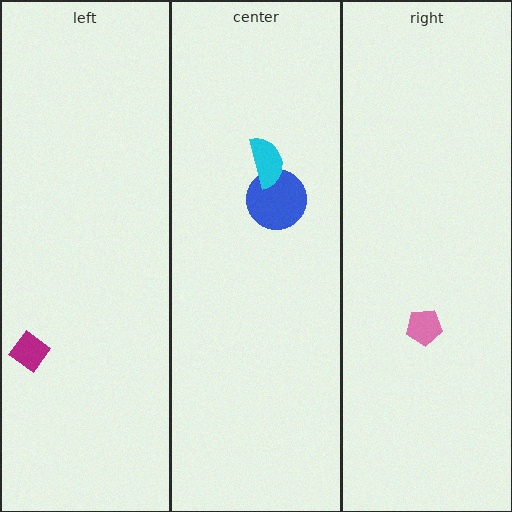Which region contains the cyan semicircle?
The center region.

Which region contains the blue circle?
The center region.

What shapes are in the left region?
The magenta diamond.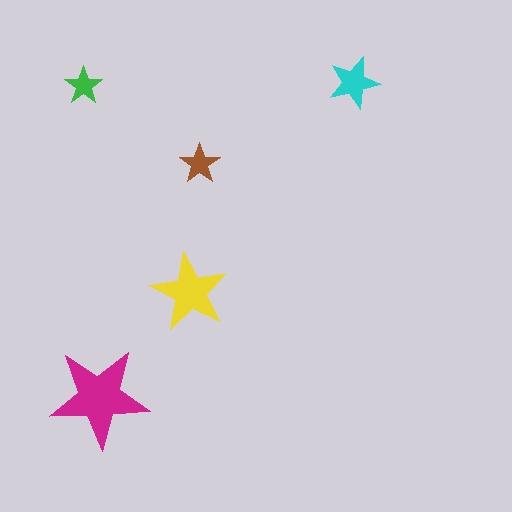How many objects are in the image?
There are 5 objects in the image.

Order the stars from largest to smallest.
the magenta one, the yellow one, the cyan one, the brown one, the green one.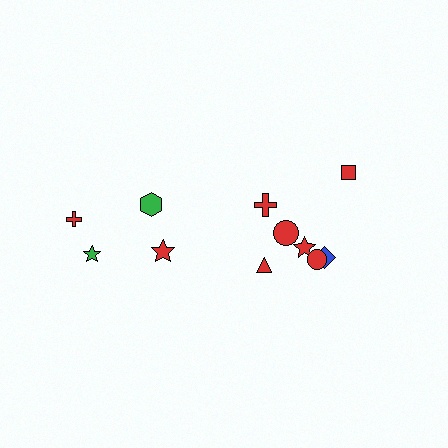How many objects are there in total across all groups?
There are 11 objects.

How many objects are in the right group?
There are 7 objects.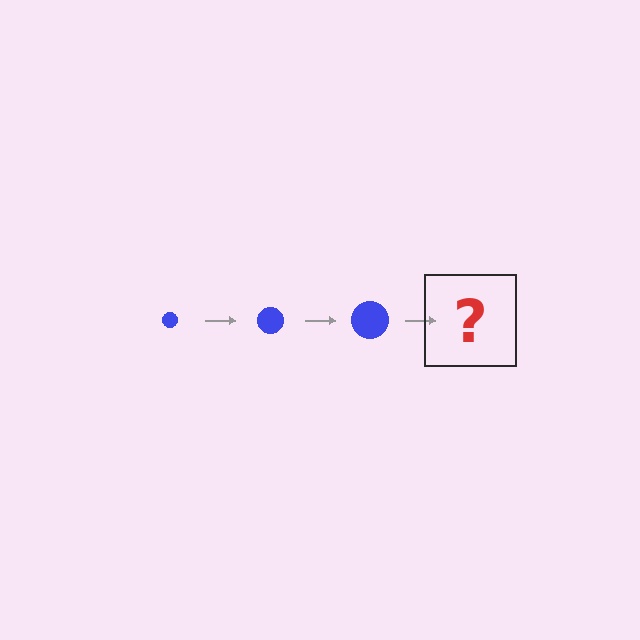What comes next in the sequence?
The next element should be a blue circle, larger than the previous one.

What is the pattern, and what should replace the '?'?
The pattern is that the circle gets progressively larger each step. The '?' should be a blue circle, larger than the previous one.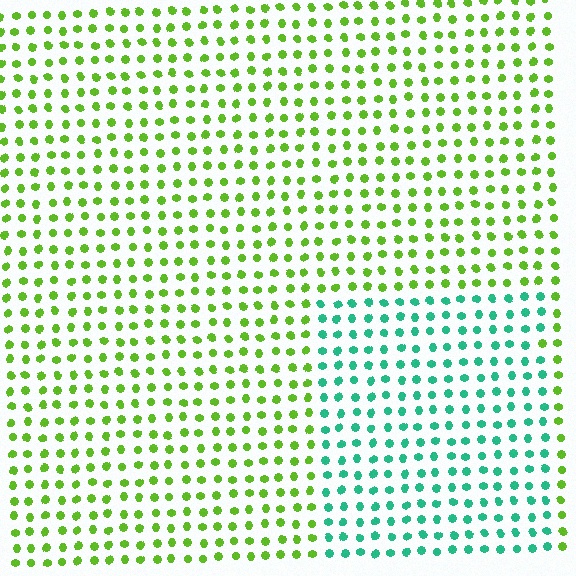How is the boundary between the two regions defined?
The boundary is defined purely by a slight shift in hue (about 62 degrees). Spacing, size, and orientation are identical on both sides.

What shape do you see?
I see a rectangle.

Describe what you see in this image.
The image is filled with small lime elements in a uniform arrangement. A rectangle-shaped region is visible where the elements are tinted to a slightly different hue, forming a subtle color boundary.